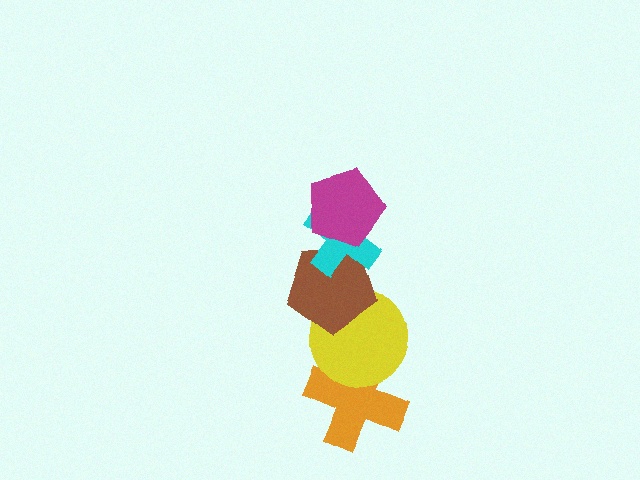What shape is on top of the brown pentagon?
The cyan cross is on top of the brown pentagon.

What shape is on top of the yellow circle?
The brown pentagon is on top of the yellow circle.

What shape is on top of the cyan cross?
The magenta pentagon is on top of the cyan cross.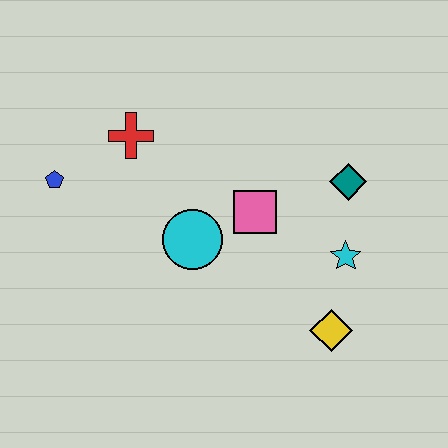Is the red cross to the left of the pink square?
Yes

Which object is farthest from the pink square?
The blue pentagon is farthest from the pink square.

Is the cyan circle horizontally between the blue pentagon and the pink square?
Yes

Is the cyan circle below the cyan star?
No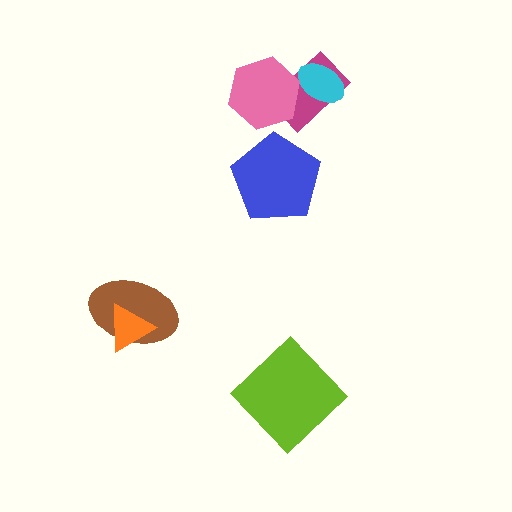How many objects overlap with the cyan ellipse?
1 object overlaps with the cyan ellipse.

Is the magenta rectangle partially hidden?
Yes, it is partially covered by another shape.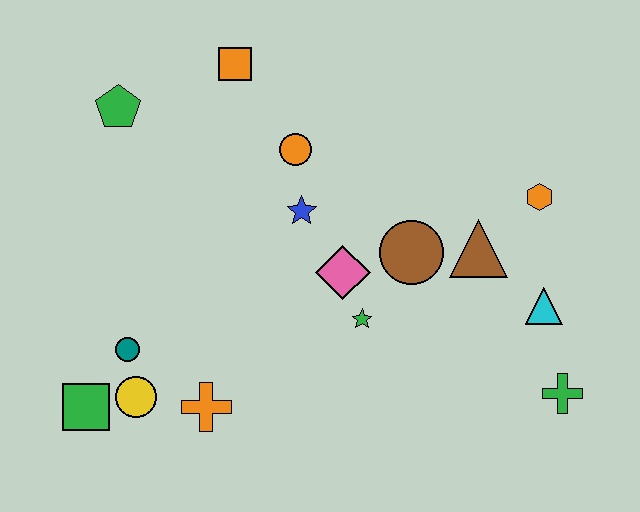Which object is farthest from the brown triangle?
The green square is farthest from the brown triangle.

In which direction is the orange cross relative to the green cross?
The orange cross is to the left of the green cross.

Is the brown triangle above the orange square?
No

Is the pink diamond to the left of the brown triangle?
Yes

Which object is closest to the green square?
The yellow circle is closest to the green square.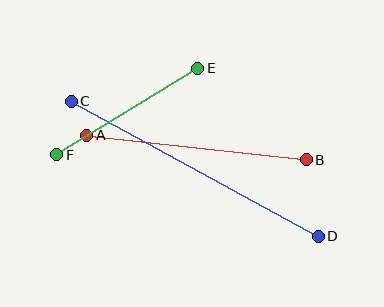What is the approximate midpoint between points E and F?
The midpoint is at approximately (127, 111) pixels.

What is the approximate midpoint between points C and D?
The midpoint is at approximately (195, 169) pixels.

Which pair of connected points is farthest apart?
Points C and D are farthest apart.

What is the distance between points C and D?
The distance is approximately 281 pixels.